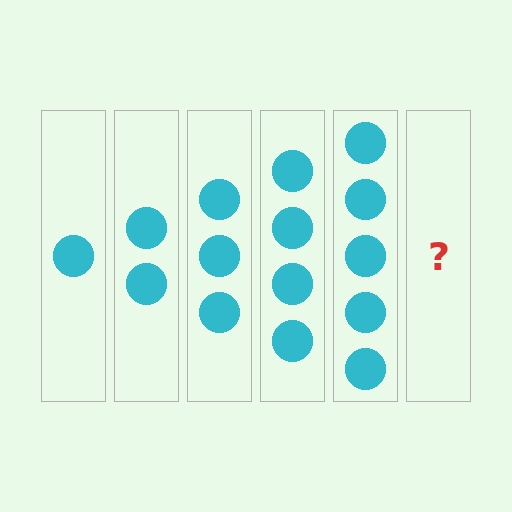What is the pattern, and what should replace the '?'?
The pattern is that each step adds one more circle. The '?' should be 6 circles.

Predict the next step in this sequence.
The next step is 6 circles.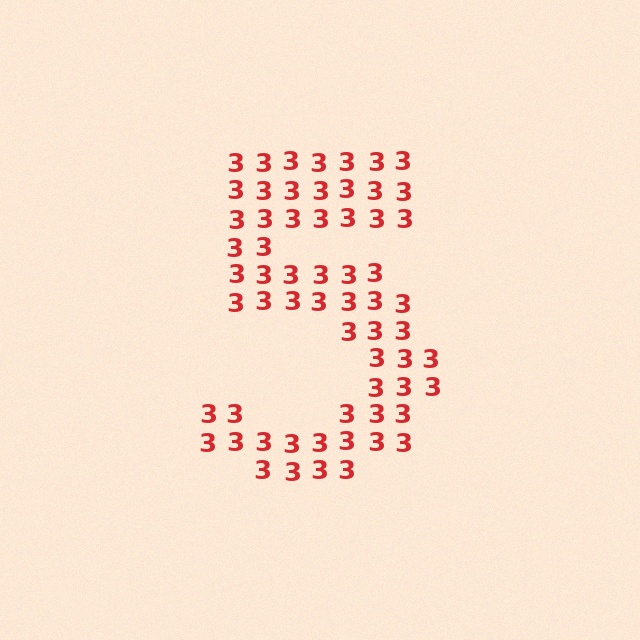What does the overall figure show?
The overall figure shows the digit 5.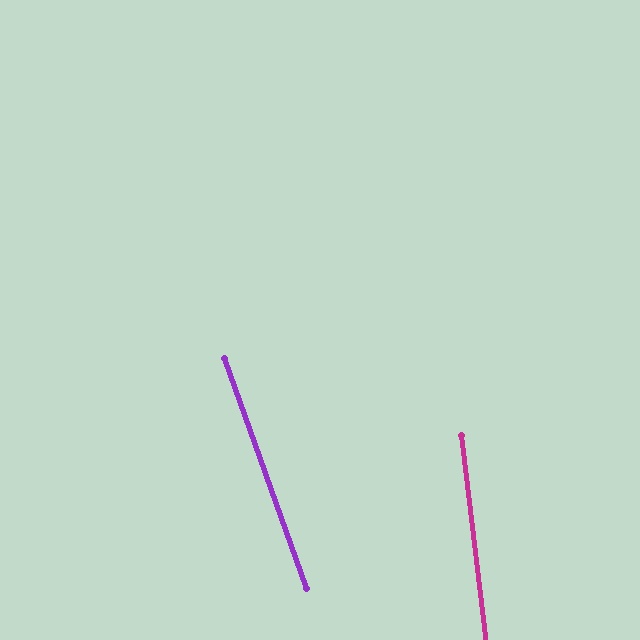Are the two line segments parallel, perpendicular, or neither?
Neither parallel nor perpendicular — they differ by about 13°.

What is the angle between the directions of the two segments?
Approximately 13 degrees.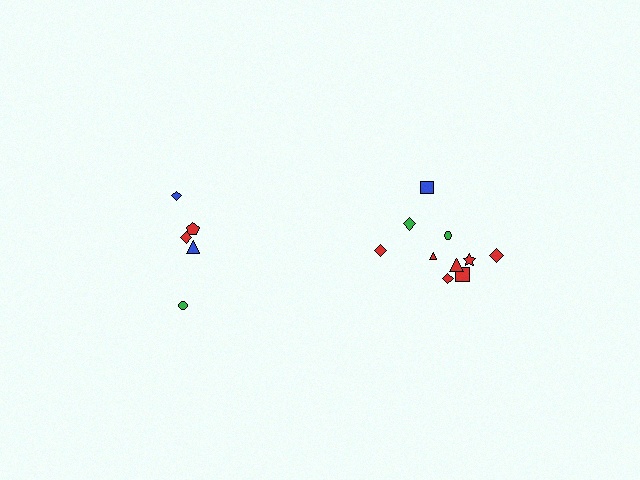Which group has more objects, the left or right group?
The right group.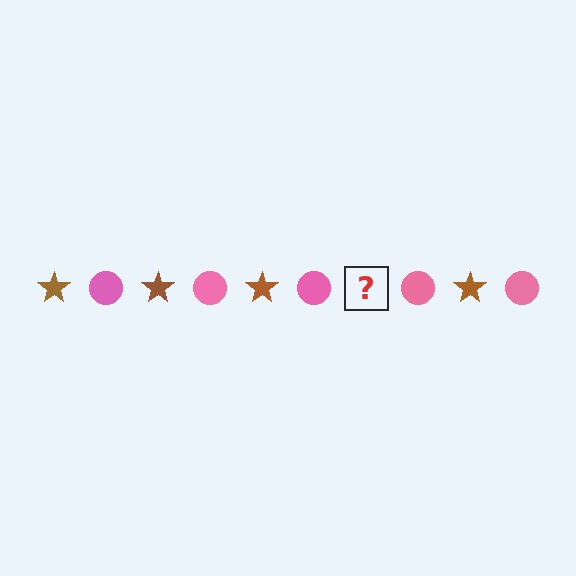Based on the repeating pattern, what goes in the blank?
The blank should be a brown star.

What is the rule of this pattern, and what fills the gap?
The rule is that the pattern alternates between brown star and pink circle. The gap should be filled with a brown star.